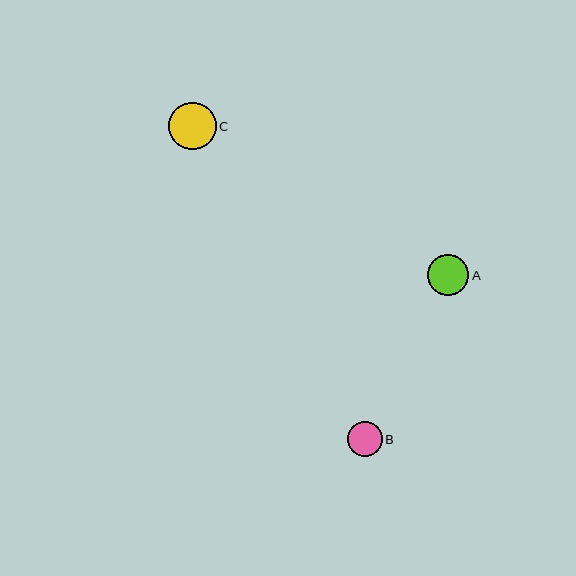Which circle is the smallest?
Circle B is the smallest with a size of approximately 35 pixels.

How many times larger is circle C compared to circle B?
Circle C is approximately 1.4 times the size of circle B.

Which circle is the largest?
Circle C is the largest with a size of approximately 47 pixels.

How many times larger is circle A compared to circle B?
Circle A is approximately 1.2 times the size of circle B.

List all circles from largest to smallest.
From largest to smallest: C, A, B.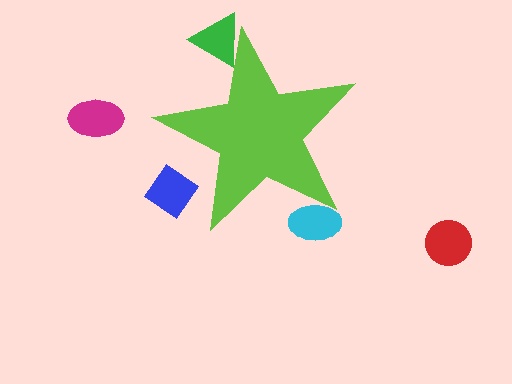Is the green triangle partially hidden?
Yes, the green triangle is partially hidden behind the lime star.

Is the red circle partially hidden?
No, the red circle is fully visible.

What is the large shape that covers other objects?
A lime star.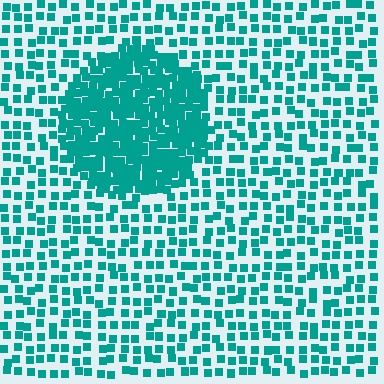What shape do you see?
I see a circle.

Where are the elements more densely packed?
The elements are more densely packed inside the circle boundary.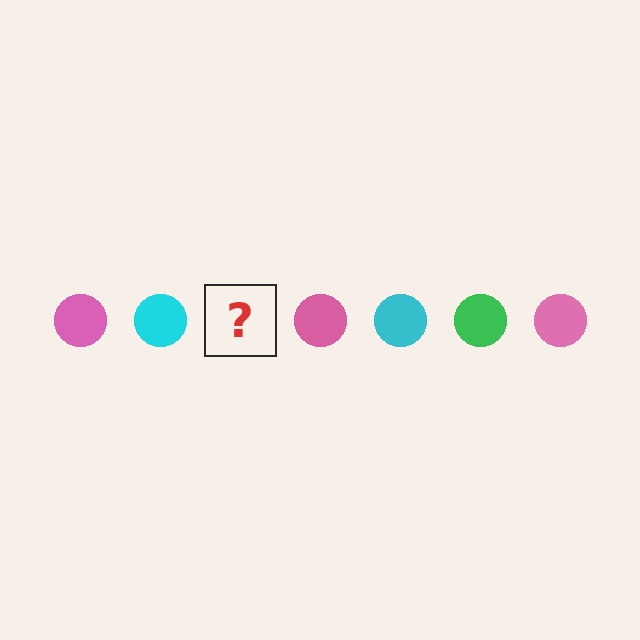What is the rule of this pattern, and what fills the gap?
The rule is that the pattern cycles through pink, cyan, green circles. The gap should be filled with a green circle.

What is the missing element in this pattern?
The missing element is a green circle.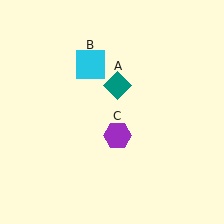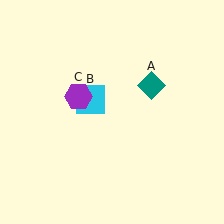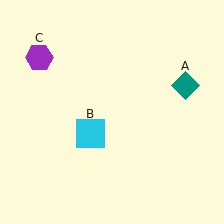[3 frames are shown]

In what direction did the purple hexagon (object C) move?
The purple hexagon (object C) moved up and to the left.